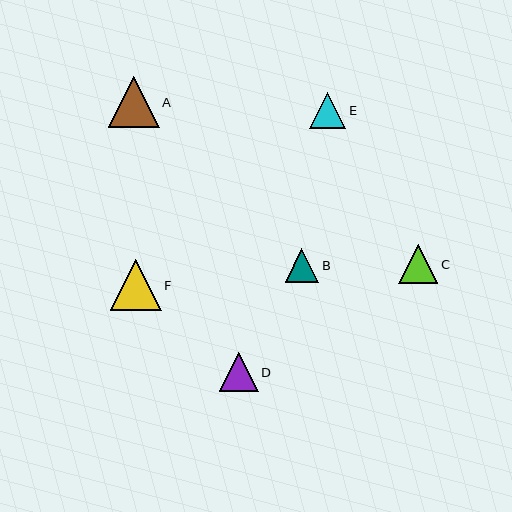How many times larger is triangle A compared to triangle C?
Triangle A is approximately 1.3 times the size of triangle C.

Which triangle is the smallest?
Triangle B is the smallest with a size of approximately 34 pixels.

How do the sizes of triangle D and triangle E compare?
Triangle D and triangle E are approximately the same size.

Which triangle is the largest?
Triangle F is the largest with a size of approximately 51 pixels.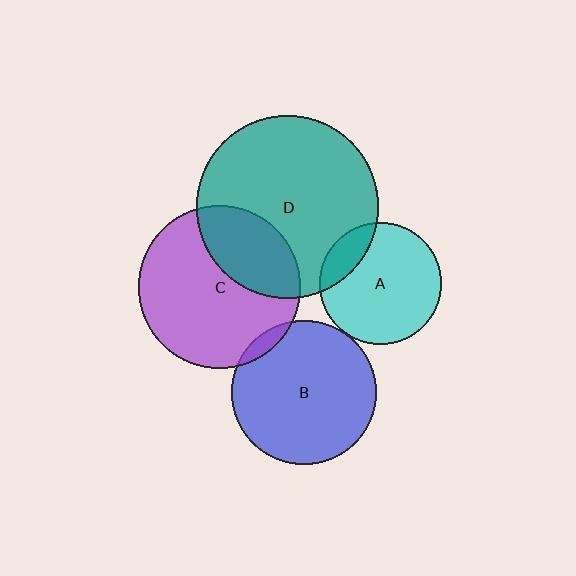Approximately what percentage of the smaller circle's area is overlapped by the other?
Approximately 5%.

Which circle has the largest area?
Circle D (teal).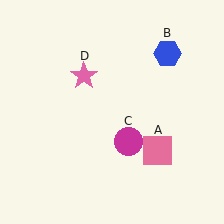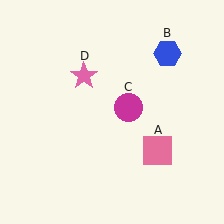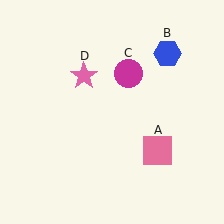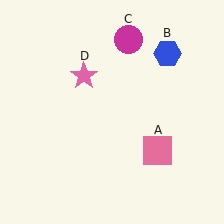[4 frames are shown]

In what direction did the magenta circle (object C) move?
The magenta circle (object C) moved up.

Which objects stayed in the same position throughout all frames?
Pink square (object A) and blue hexagon (object B) and pink star (object D) remained stationary.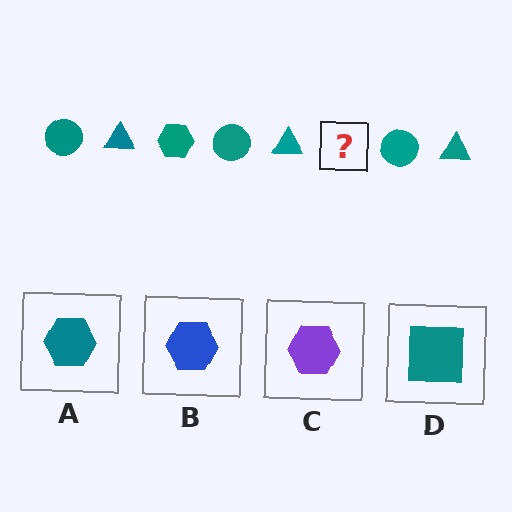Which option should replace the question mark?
Option A.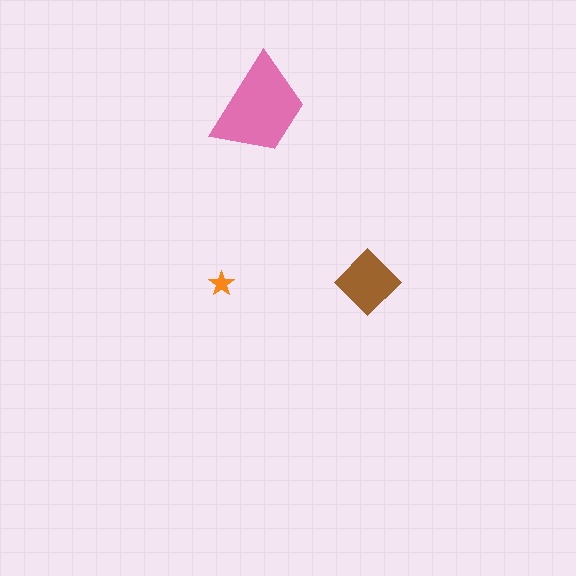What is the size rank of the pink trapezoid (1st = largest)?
1st.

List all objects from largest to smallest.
The pink trapezoid, the brown diamond, the orange star.